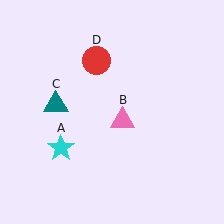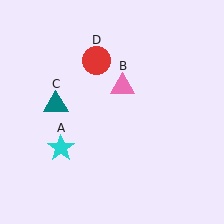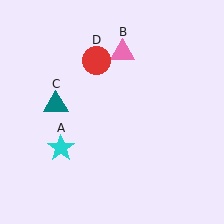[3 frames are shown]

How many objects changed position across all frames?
1 object changed position: pink triangle (object B).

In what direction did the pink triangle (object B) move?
The pink triangle (object B) moved up.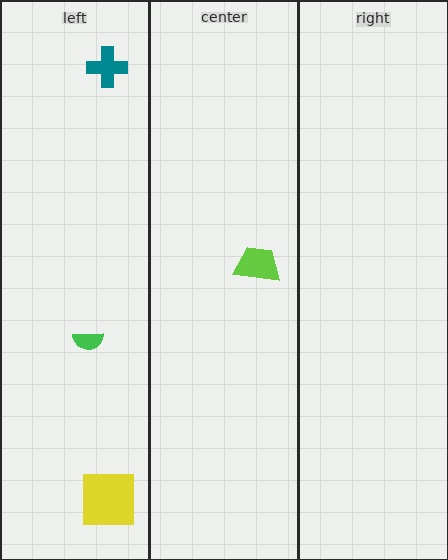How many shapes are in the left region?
3.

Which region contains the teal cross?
The left region.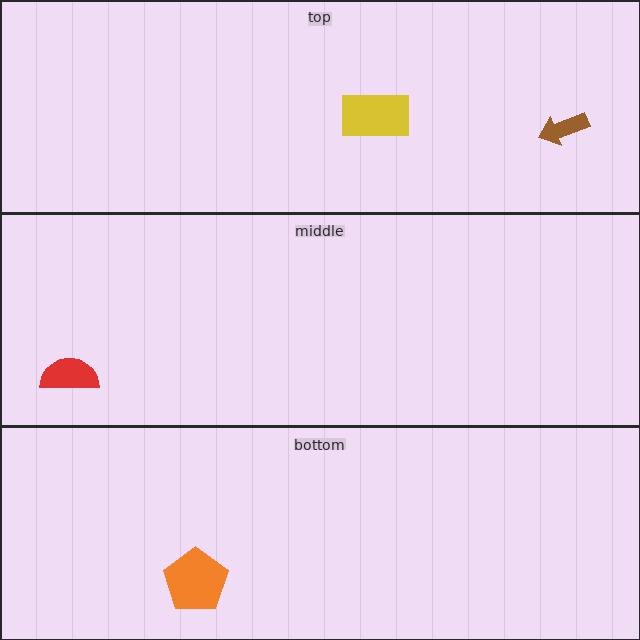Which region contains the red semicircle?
The middle region.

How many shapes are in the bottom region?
1.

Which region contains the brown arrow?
The top region.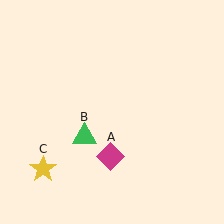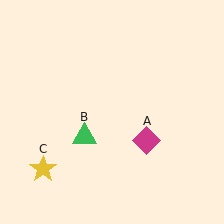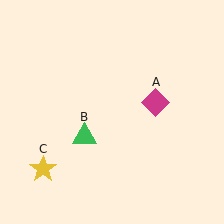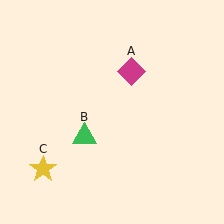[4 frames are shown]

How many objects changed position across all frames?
1 object changed position: magenta diamond (object A).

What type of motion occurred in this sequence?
The magenta diamond (object A) rotated counterclockwise around the center of the scene.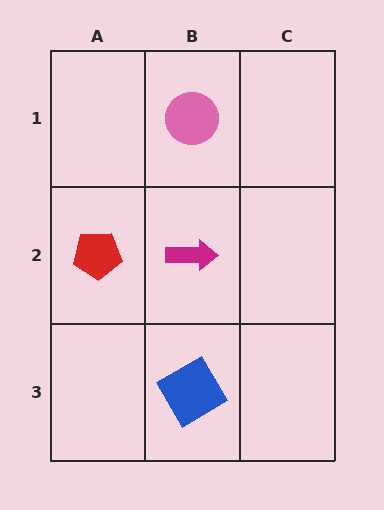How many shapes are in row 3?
1 shape.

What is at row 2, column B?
A magenta arrow.